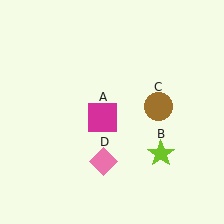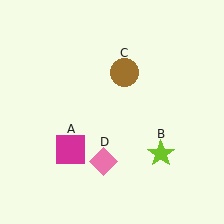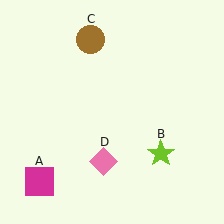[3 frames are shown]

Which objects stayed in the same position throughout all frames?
Lime star (object B) and pink diamond (object D) remained stationary.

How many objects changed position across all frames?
2 objects changed position: magenta square (object A), brown circle (object C).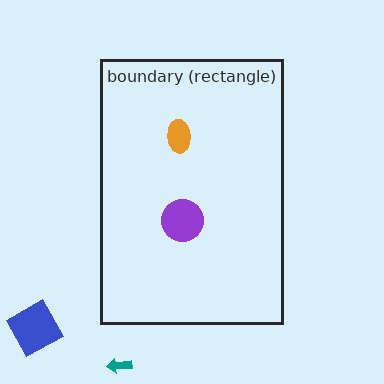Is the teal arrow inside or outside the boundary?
Outside.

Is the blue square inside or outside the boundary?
Outside.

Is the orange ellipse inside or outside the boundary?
Inside.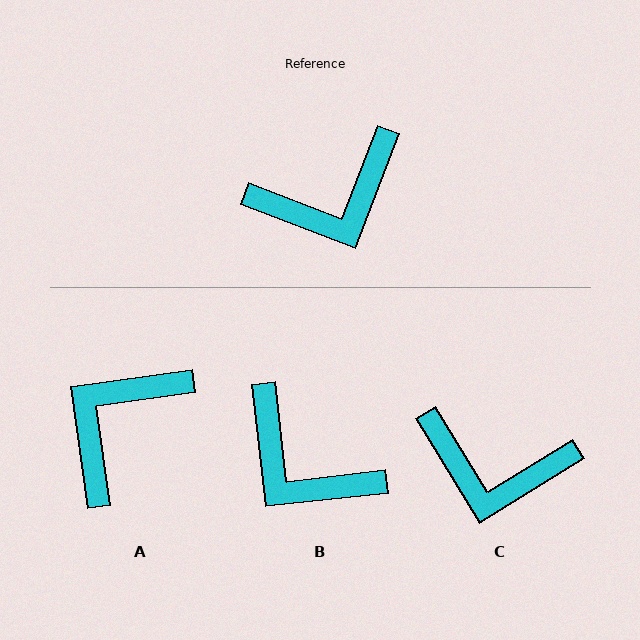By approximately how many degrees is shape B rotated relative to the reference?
Approximately 62 degrees clockwise.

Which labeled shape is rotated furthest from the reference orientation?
A, about 151 degrees away.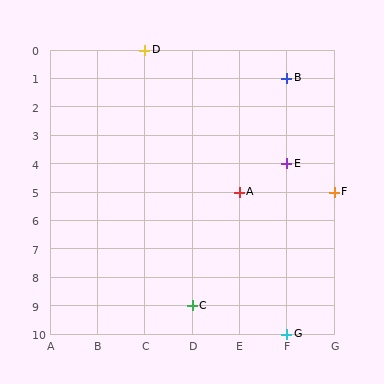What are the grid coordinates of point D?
Point D is at grid coordinates (C, 0).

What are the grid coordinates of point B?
Point B is at grid coordinates (F, 1).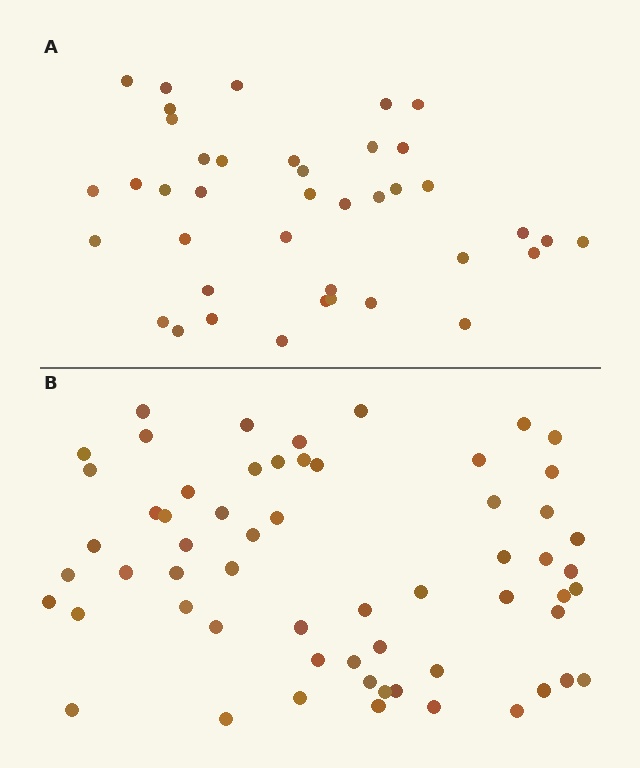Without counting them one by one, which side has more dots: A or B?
Region B (the bottom region) has more dots.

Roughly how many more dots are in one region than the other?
Region B has approximately 20 more dots than region A.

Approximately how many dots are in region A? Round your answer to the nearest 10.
About 40 dots.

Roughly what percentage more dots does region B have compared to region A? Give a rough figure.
About 50% more.